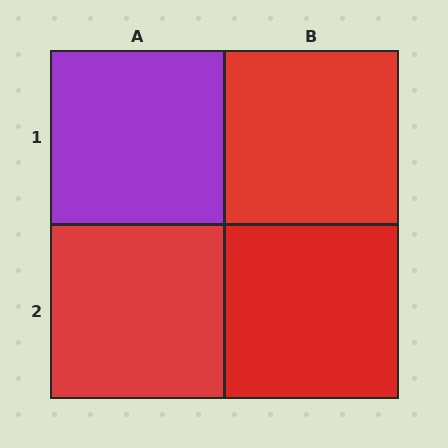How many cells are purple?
1 cell is purple.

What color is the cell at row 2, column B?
Red.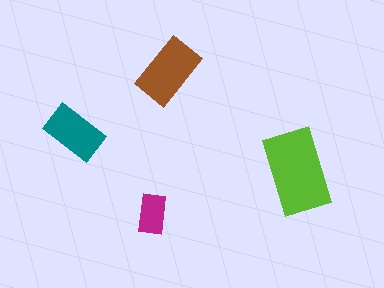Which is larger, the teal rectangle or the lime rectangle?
The lime one.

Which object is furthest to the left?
The teal rectangle is leftmost.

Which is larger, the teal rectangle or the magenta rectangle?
The teal one.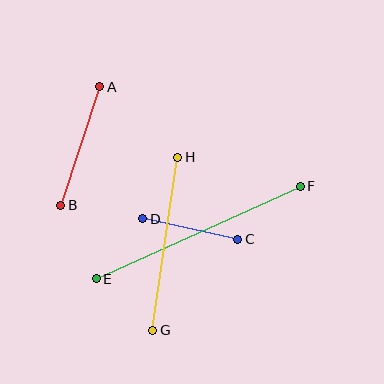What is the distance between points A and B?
The distance is approximately 125 pixels.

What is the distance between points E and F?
The distance is approximately 224 pixels.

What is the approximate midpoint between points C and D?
The midpoint is at approximately (190, 229) pixels.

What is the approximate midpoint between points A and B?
The midpoint is at approximately (80, 146) pixels.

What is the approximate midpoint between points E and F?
The midpoint is at approximately (198, 233) pixels.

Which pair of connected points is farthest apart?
Points E and F are farthest apart.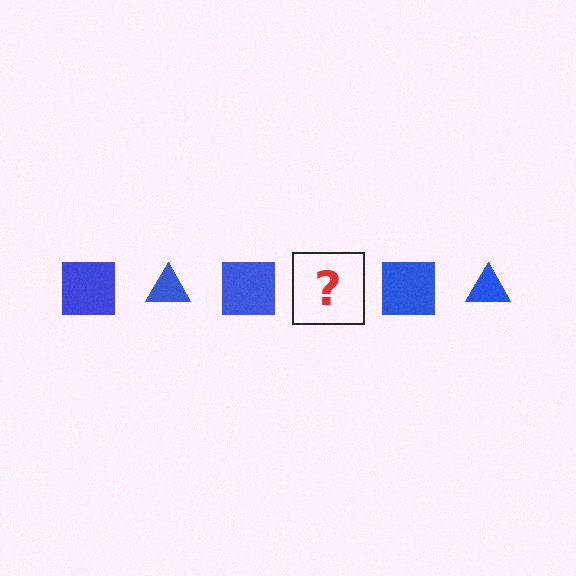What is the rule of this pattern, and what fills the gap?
The rule is that the pattern cycles through square, triangle shapes in blue. The gap should be filled with a blue triangle.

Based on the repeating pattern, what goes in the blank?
The blank should be a blue triangle.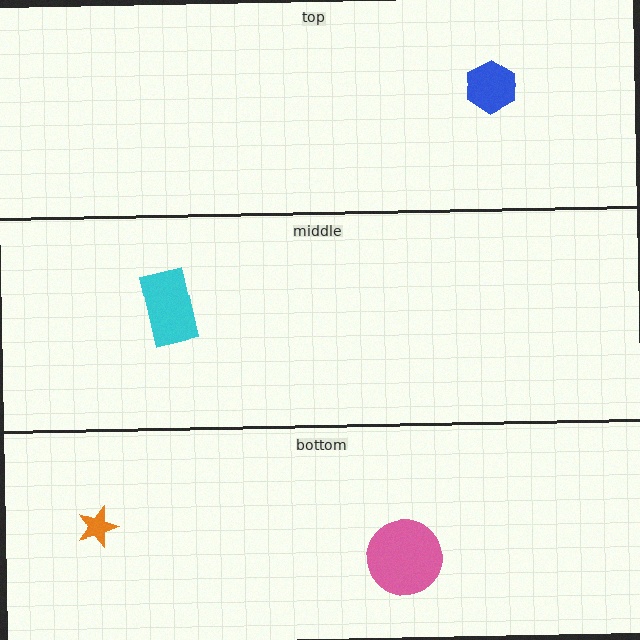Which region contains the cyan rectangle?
The middle region.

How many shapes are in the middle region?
1.